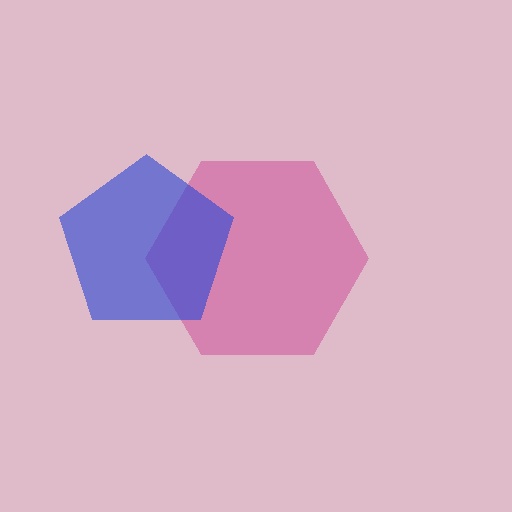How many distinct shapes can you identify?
There are 2 distinct shapes: a magenta hexagon, a blue pentagon.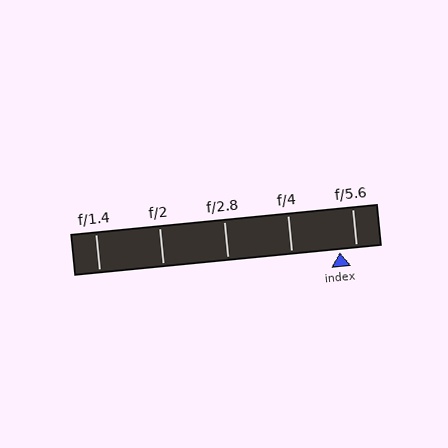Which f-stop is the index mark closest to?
The index mark is closest to f/5.6.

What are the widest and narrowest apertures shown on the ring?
The widest aperture shown is f/1.4 and the narrowest is f/5.6.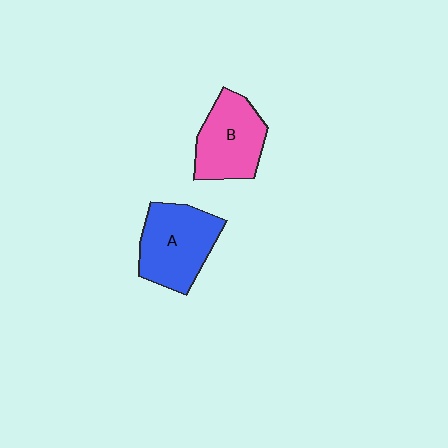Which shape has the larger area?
Shape A (blue).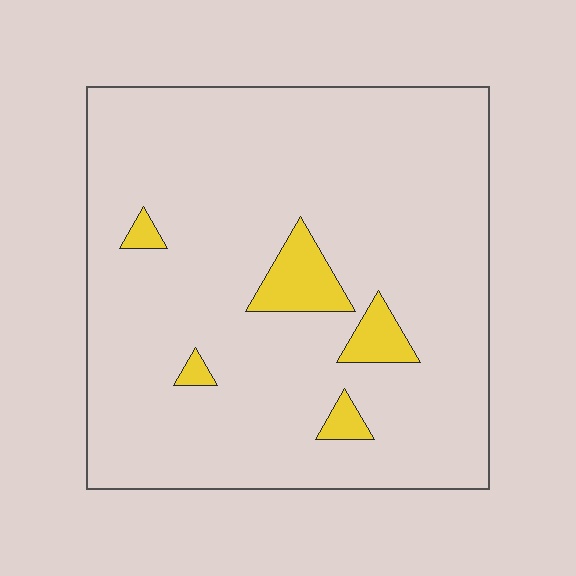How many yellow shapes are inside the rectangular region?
5.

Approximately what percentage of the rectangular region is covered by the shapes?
Approximately 5%.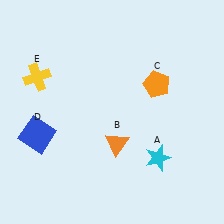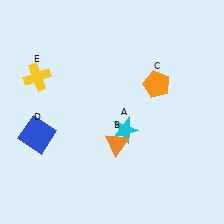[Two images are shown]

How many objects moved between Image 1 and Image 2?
1 object moved between the two images.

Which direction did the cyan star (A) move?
The cyan star (A) moved left.